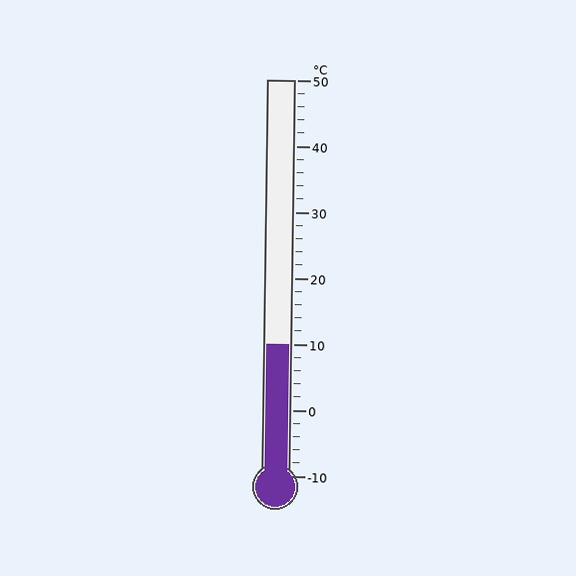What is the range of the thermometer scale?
The thermometer scale ranges from -10°C to 50°C.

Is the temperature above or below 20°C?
The temperature is below 20°C.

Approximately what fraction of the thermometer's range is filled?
The thermometer is filled to approximately 35% of its range.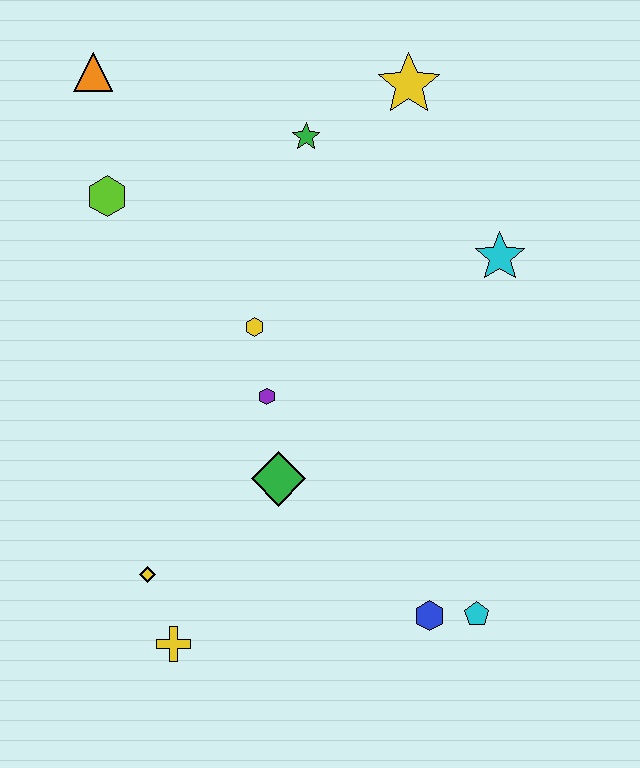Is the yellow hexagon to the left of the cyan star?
Yes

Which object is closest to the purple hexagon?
The yellow hexagon is closest to the purple hexagon.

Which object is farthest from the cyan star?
The yellow cross is farthest from the cyan star.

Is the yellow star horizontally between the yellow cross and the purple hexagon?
No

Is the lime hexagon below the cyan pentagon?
No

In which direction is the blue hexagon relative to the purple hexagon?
The blue hexagon is below the purple hexagon.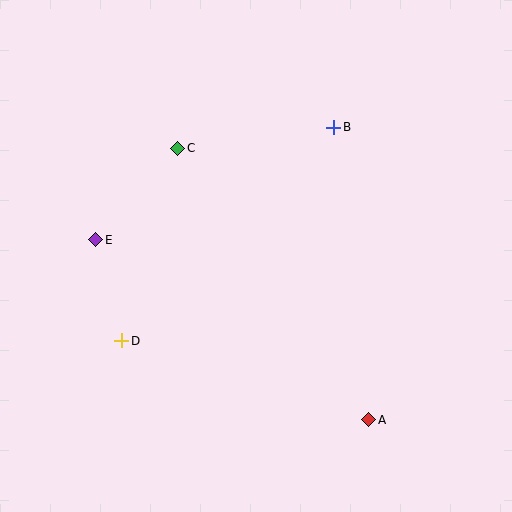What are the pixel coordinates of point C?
Point C is at (178, 148).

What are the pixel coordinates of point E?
Point E is at (96, 240).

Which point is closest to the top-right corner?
Point B is closest to the top-right corner.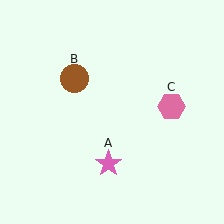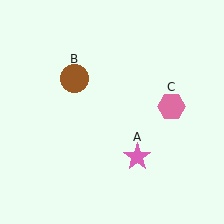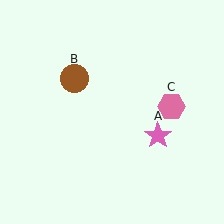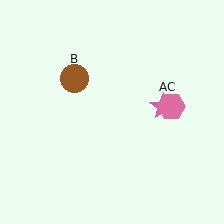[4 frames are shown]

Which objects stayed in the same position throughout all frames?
Brown circle (object B) and pink hexagon (object C) remained stationary.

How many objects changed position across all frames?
1 object changed position: pink star (object A).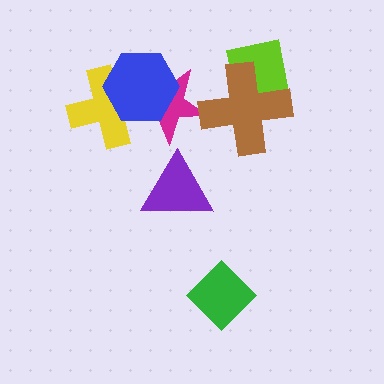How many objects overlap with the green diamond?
0 objects overlap with the green diamond.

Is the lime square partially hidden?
Yes, it is partially covered by another shape.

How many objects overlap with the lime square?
1 object overlaps with the lime square.